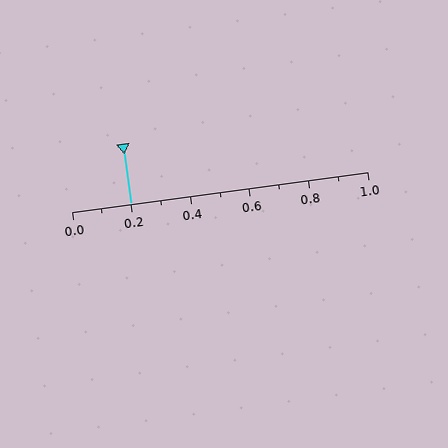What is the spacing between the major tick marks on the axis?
The major ticks are spaced 0.2 apart.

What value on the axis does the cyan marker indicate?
The marker indicates approximately 0.2.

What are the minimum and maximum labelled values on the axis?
The axis runs from 0.0 to 1.0.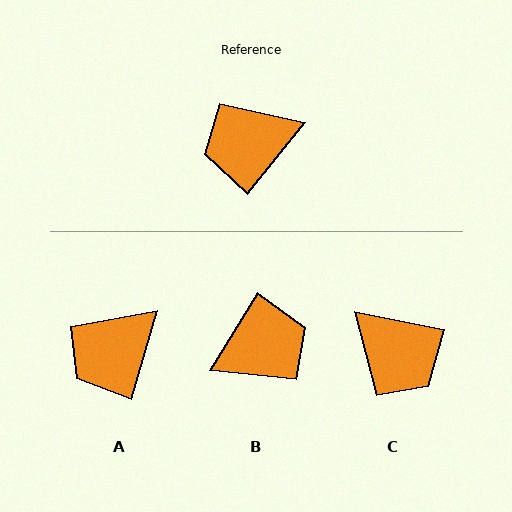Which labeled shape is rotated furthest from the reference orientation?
B, about 173 degrees away.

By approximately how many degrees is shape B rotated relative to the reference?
Approximately 173 degrees clockwise.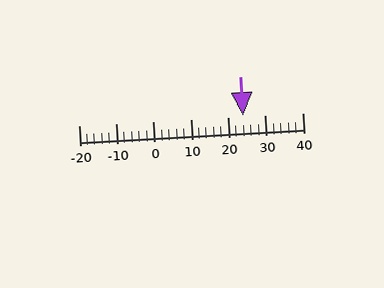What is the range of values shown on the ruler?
The ruler shows values from -20 to 40.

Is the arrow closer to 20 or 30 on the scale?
The arrow is closer to 20.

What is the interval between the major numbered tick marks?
The major tick marks are spaced 10 units apart.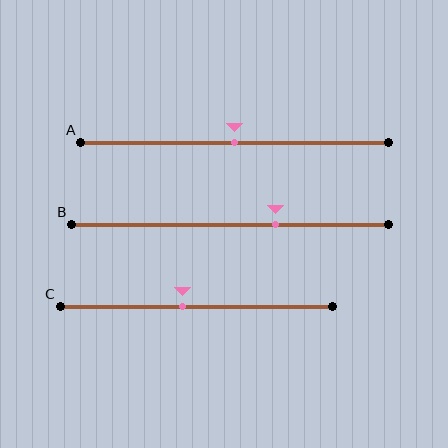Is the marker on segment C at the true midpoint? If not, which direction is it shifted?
No, the marker on segment C is shifted to the left by about 5% of the segment length.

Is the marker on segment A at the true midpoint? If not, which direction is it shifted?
Yes, the marker on segment A is at the true midpoint.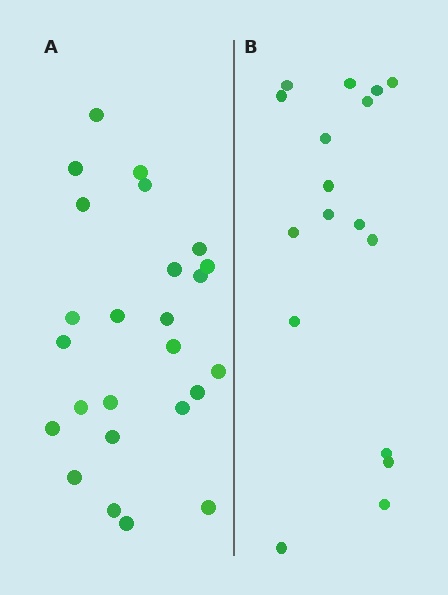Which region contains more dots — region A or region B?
Region A (the left region) has more dots.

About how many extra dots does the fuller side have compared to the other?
Region A has roughly 8 or so more dots than region B.